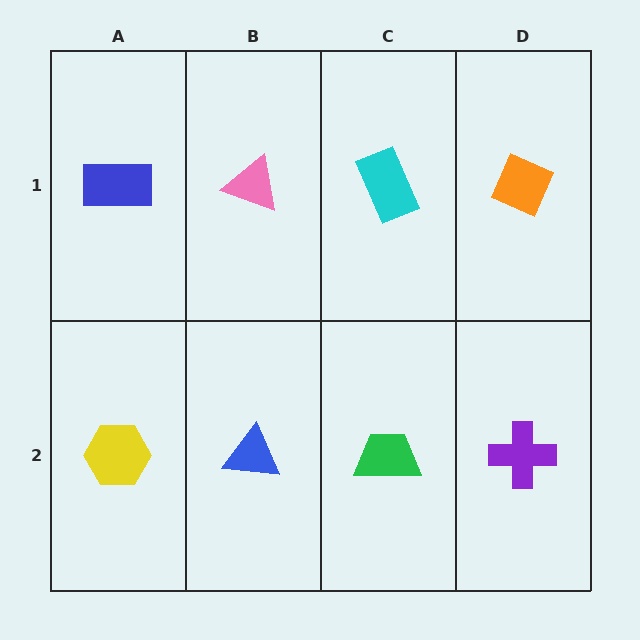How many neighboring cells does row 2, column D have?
2.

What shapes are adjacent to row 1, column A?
A yellow hexagon (row 2, column A), a pink triangle (row 1, column B).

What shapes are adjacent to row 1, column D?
A purple cross (row 2, column D), a cyan rectangle (row 1, column C).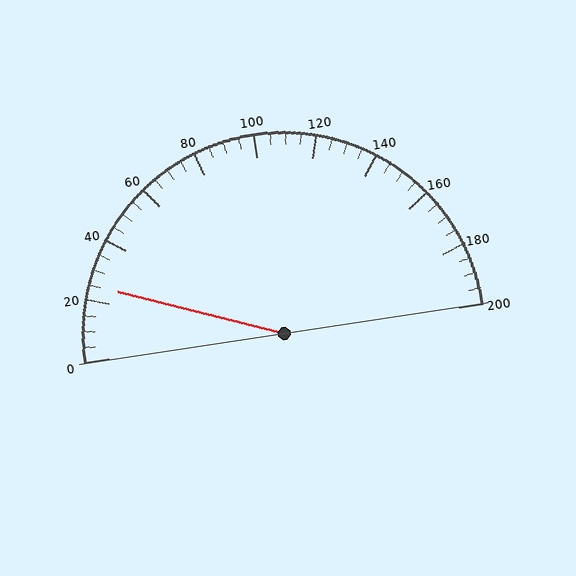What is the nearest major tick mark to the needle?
The nearest major tick mark is 20.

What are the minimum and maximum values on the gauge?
The gauge ranges from 0 to 200.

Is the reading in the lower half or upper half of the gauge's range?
The reading is in the lower half of the range (0 to 200).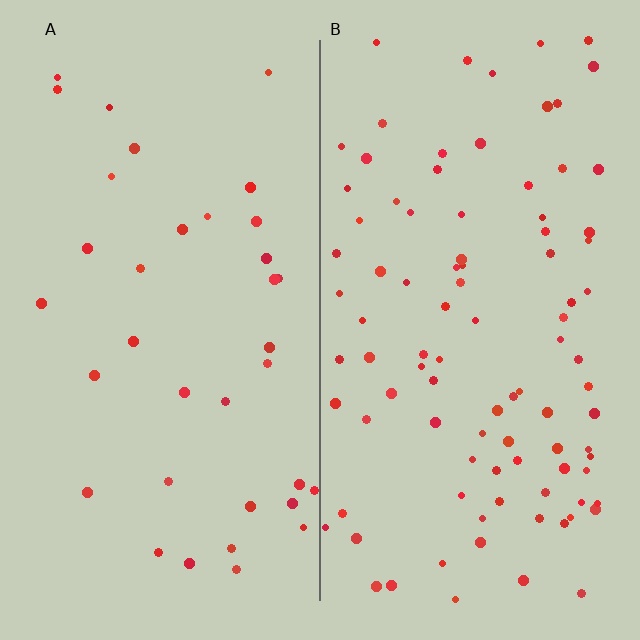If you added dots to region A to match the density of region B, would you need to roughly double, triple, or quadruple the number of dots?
Approximately triple.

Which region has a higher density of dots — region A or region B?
B (the right).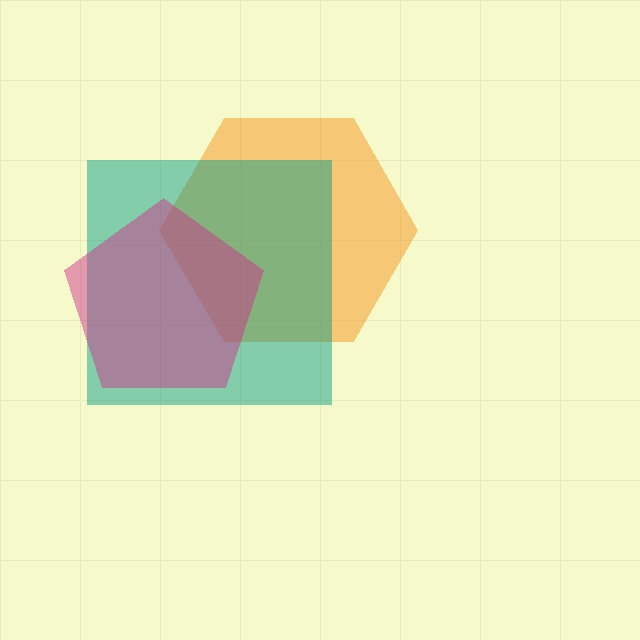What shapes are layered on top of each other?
The layered shapes are: an orange hexagon, a teal square, a magenta pentagon.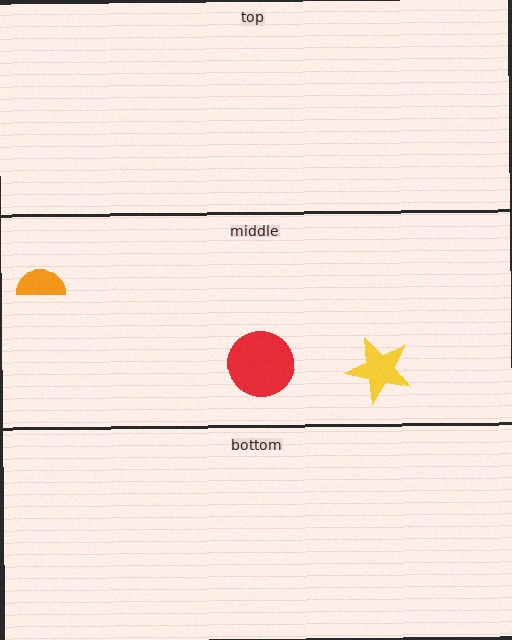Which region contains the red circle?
The middle region.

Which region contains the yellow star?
The middle region.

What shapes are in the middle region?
The red circle, the yellow star, the orange semicircle.